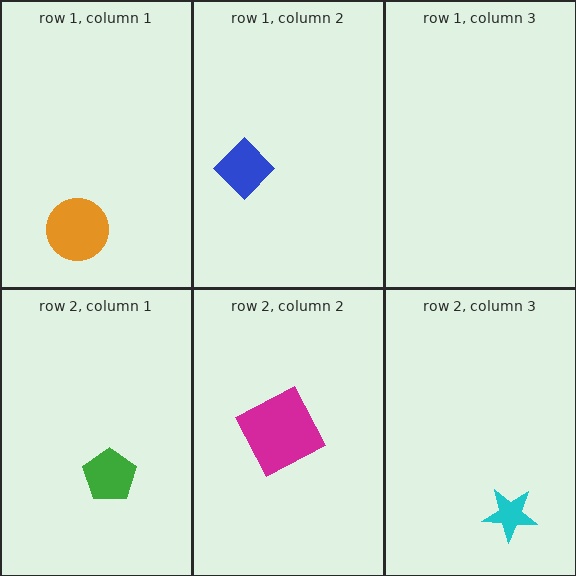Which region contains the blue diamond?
The row 1, column 2 region.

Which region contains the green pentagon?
The row 2, column 1 region.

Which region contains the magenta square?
The row 2, column 2 region.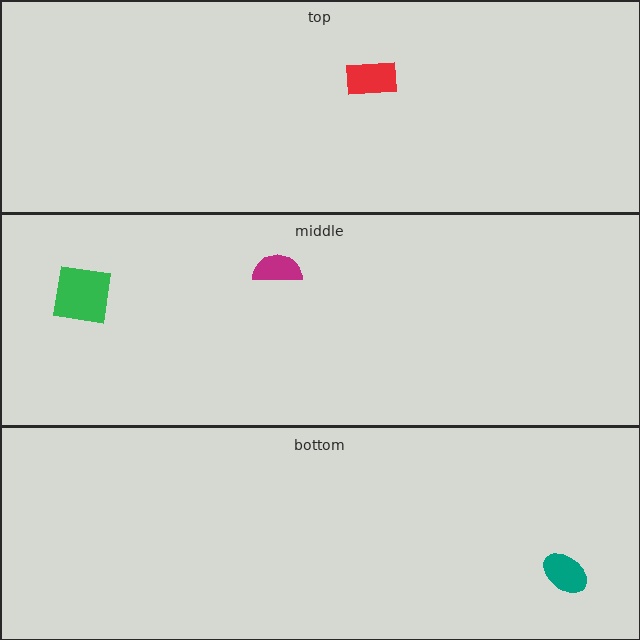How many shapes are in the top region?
1.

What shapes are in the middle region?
The green square, the magenta semicircle.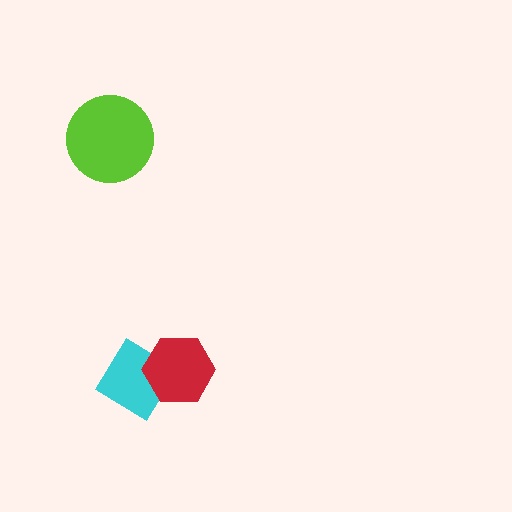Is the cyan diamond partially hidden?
Yes, it is partially covered by another shape.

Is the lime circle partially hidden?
No, no other shape covers it.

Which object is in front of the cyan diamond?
The red hexagon is in front of the cyan diamond.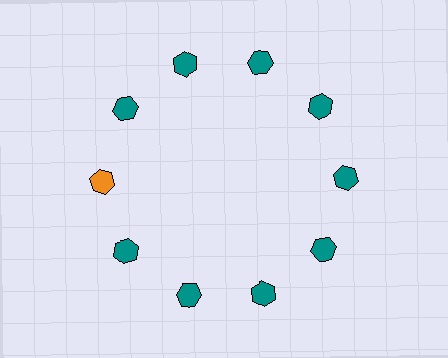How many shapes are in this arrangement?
There are 10 shapes arranged in a ring pattern.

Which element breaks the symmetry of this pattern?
The orange hexagon at roughly the 9 o'clock position breaks the symmetry. All other shapes are teal hexagons.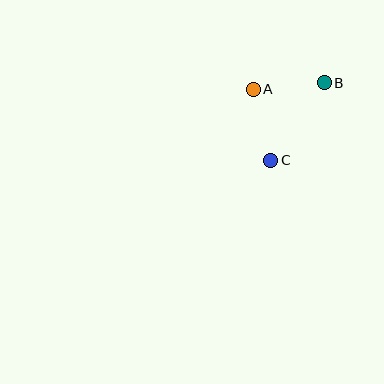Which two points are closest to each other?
Points A and B are closest to each other.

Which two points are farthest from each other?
Points B and C are farthest from each other.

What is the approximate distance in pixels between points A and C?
The distance between A and C is approximately 73 pixels.